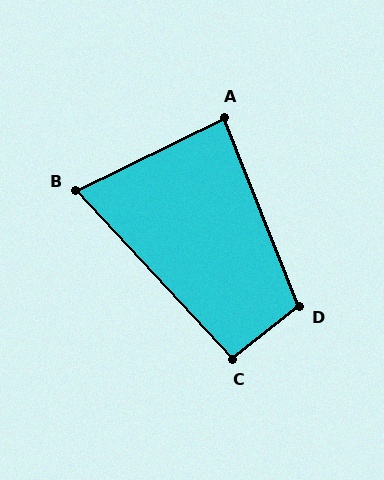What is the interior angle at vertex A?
Approximately 86 degrees (approximately right).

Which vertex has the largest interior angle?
D, at approximately 107 degrees.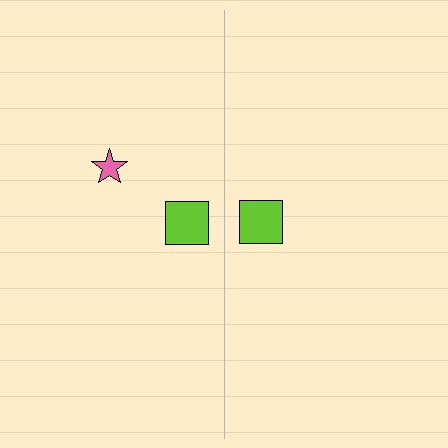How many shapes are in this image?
There are 3 shapes in this image.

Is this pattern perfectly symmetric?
No, the pattern is not perfectly symmetric. A pink star is missing from the right side.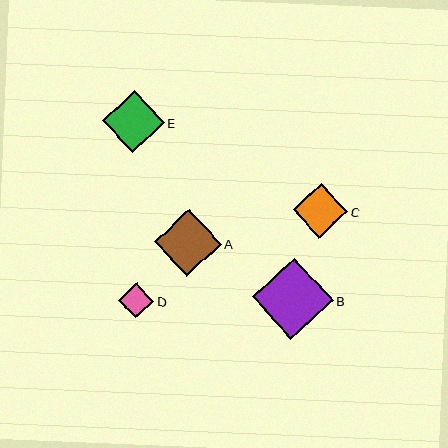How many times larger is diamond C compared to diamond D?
Diamond C is approximately 1.6 times the size of diamond D.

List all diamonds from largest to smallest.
From largest to smallest: B, A, E, C, D.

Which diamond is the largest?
Diamond B is the largest with a size of approximately 81 pixels.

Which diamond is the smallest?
Diamond D is the smallest with a size of approximately 35 pixels.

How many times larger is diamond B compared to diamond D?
Diamond B is approximately 2.3 times the size of diamond D.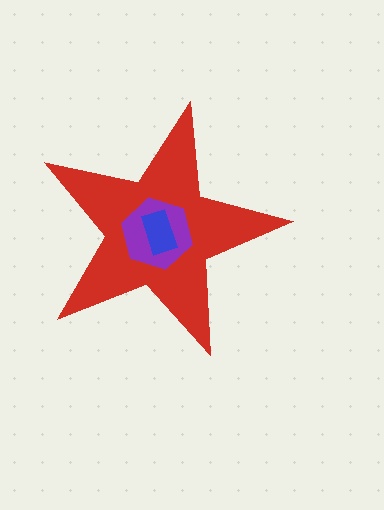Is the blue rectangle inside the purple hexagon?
Yes.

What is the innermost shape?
The blue rectangle.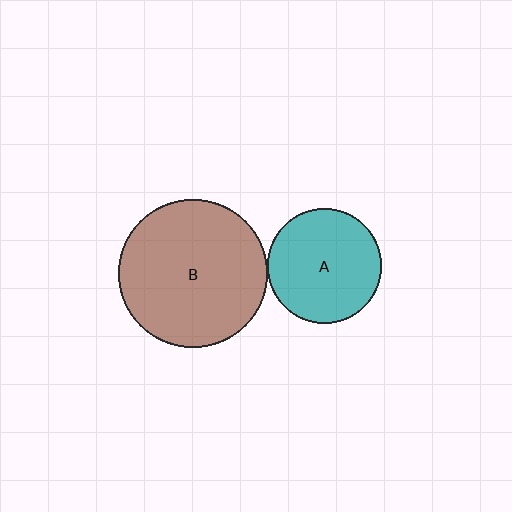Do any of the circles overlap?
No, none of the circles overlap.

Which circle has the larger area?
Circle B (brown).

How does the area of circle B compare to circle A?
Approximately 1.7 times.